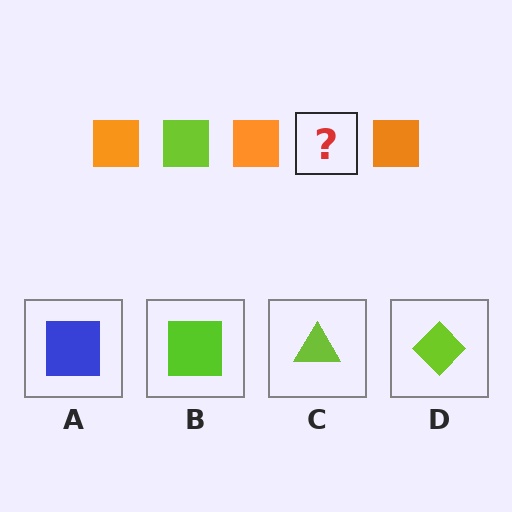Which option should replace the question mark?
Option B.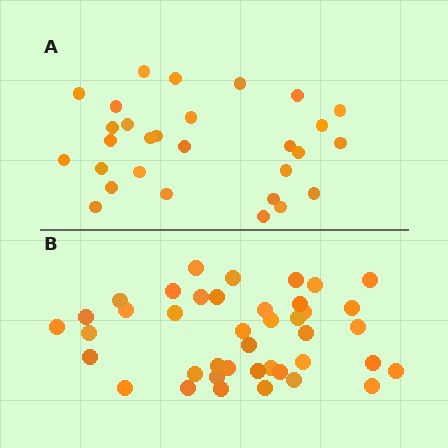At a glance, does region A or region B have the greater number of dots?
Region B (the bottom region) has more dots.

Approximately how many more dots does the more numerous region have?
Region B has roughly 12 or so more dots than region A.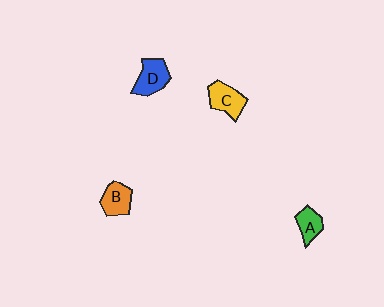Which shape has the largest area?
Shape D (blue).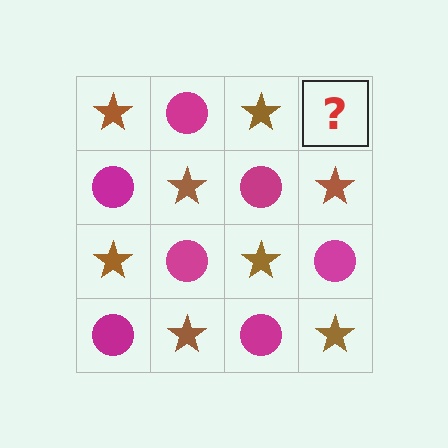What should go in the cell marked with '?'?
The missing cell should contain a magenta circle.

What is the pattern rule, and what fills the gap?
The rule is that it alternates brown star and magenta circle in a checkerboard pattern. The gap should be filled with a magenta circle.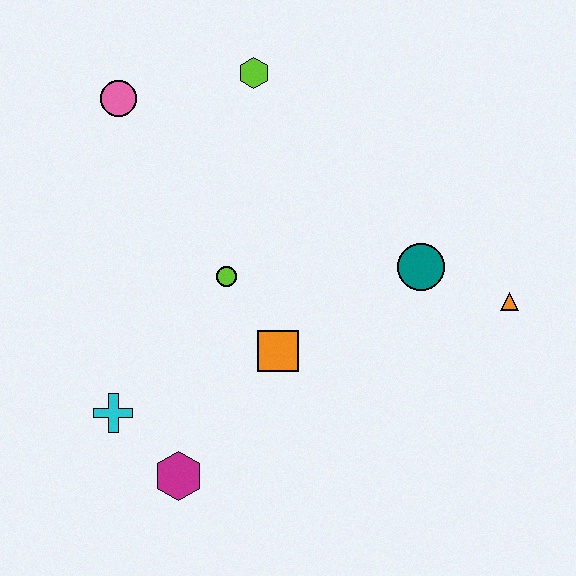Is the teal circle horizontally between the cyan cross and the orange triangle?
Yes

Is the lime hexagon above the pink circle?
Yes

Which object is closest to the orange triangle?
The teal circle is closest to the orange triangle.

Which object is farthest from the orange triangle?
The pink circle is farthest from the orange triangle.